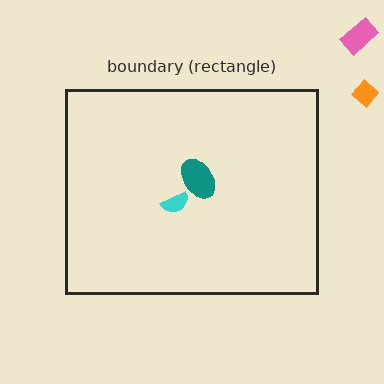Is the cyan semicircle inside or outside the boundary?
Inside.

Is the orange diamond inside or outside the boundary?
Outside.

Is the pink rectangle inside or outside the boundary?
Outside.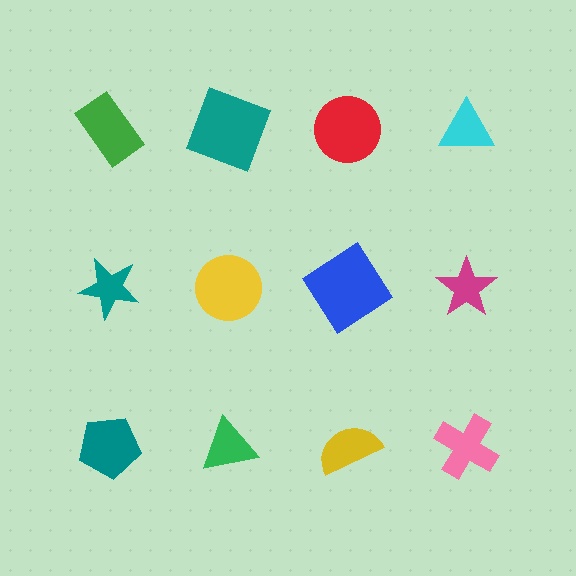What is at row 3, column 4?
A pink cross.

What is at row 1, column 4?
A cyan triangle.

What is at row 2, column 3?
A blue diamond.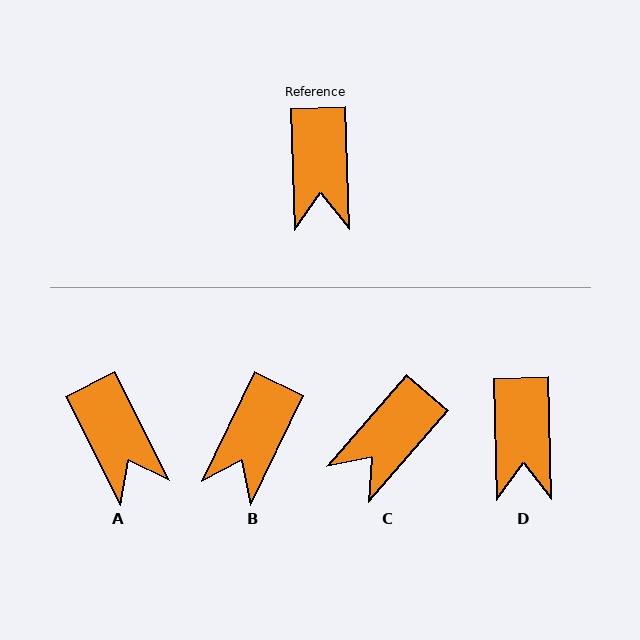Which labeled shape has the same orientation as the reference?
D.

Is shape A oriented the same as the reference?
No, it is off by about 25 degrees.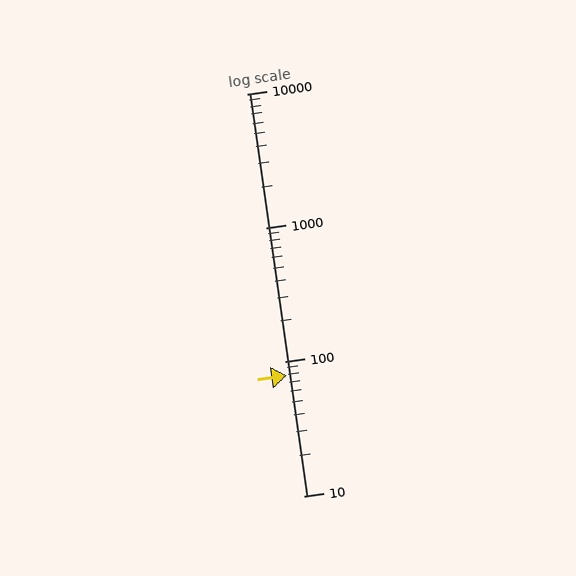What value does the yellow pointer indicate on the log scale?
The pointer indicates approximately 79.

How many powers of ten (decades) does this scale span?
The scale spans 3 decades, from 10 to 10000.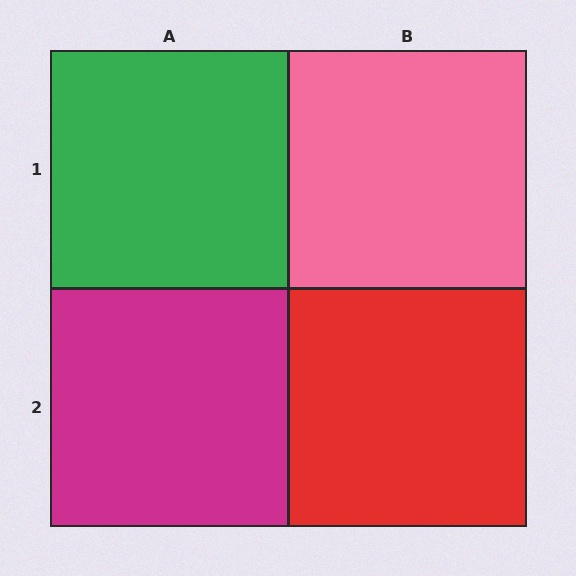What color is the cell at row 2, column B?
Red.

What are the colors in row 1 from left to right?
Green, pink.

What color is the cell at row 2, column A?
Magenta.